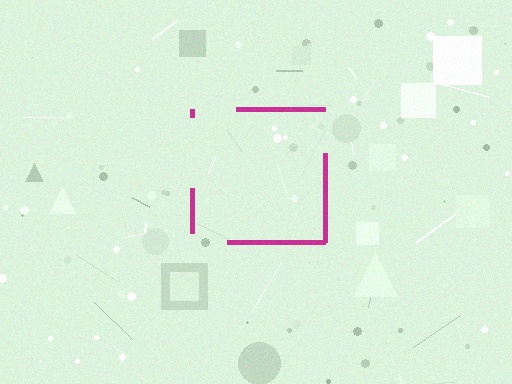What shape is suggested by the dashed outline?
The dashed outline suggests a square.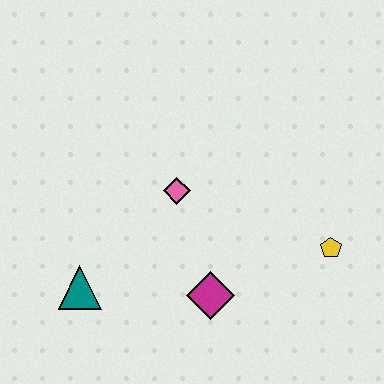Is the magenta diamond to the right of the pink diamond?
Yes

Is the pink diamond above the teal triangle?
Yes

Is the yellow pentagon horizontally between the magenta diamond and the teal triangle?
No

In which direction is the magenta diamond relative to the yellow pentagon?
The magenta diamond is to the left of the yellow pentagon.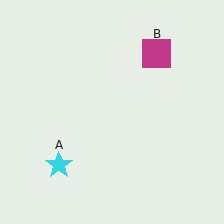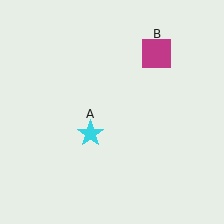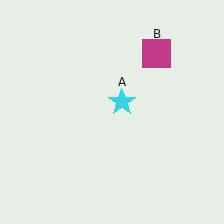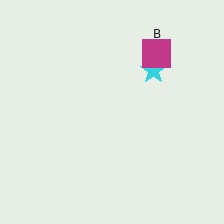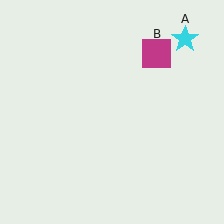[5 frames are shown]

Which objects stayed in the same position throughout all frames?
Magenta square (object B) remained stationary.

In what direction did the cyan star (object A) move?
The cyan star (object A) moved up and to the right.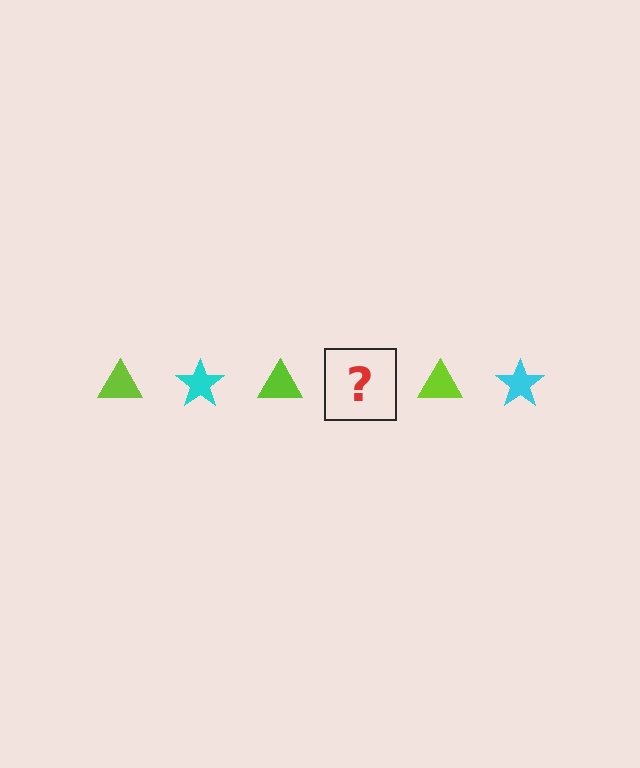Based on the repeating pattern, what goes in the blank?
The blank should be a cyan star.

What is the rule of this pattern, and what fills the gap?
The rule is that the pattern alternates between lime triangle and cyan star. The gap should be filled with a cyan star.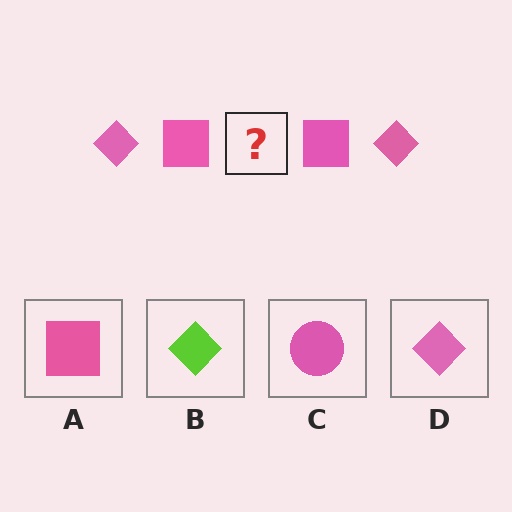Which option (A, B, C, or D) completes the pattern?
D.